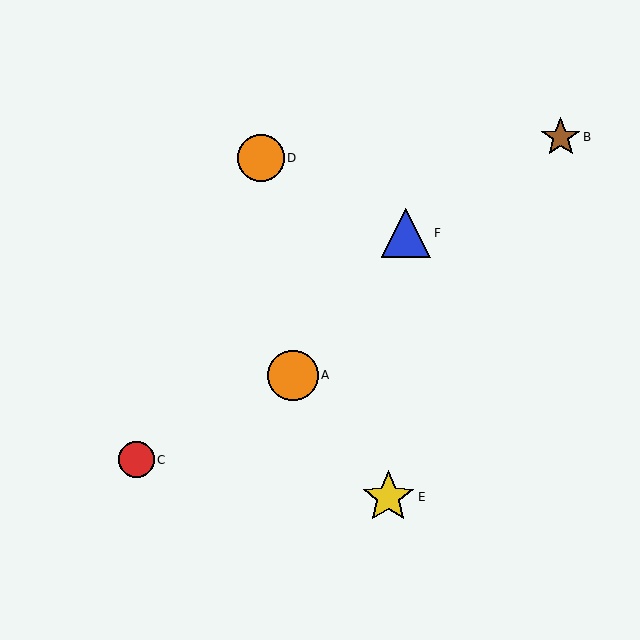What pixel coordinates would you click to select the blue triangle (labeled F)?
Click at (406, 233) to select the blue triangle F.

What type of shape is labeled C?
Shape C is a red circle.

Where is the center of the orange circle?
The center of the orange circle is at (261, 158).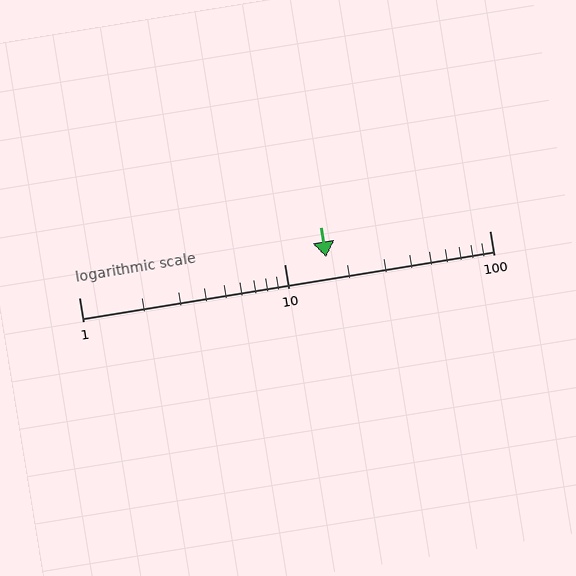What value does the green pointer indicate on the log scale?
The pointer indicates approximately 16.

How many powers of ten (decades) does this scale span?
The scale spans 2 decades, from 1 to 100.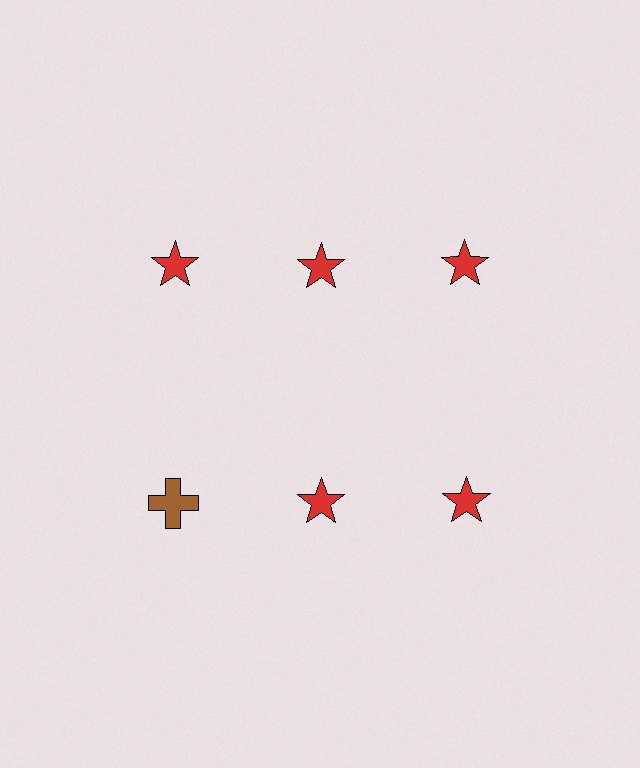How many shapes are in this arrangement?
There are 6 shapes arranged in a grid pattern.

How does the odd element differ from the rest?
It differs in both color (brown instead of red) and shape (cross instead of star).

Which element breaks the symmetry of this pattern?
The brown cross in the second row, leftmost column breaks the symmetry. All other shapes are red stars.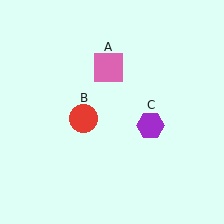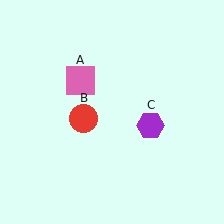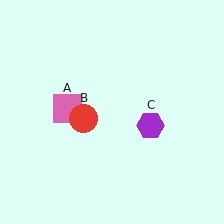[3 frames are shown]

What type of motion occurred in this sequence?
The pink square (object A) rotated counterclockwise around the center of the scene.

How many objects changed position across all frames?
1 object changed position: pink square (object A).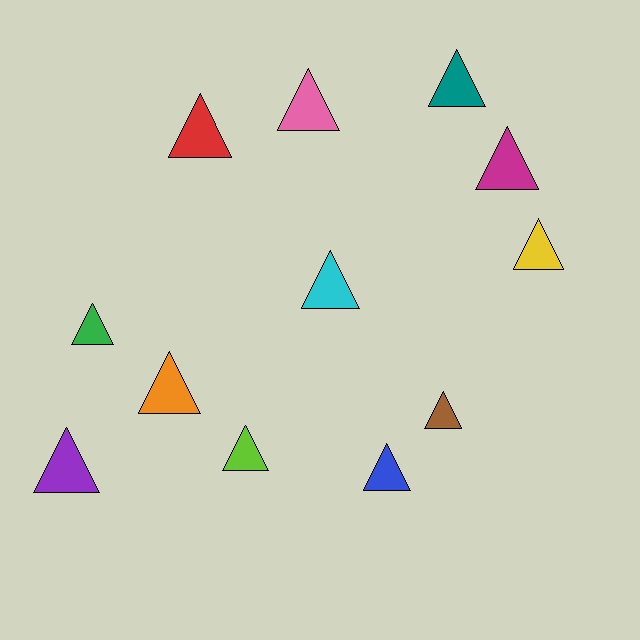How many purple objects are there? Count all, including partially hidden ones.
There is 1 purple object.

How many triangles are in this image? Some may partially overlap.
There are 12 triangles.